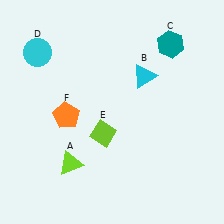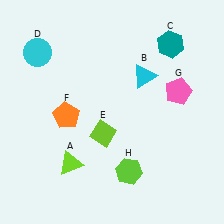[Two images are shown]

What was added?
A pink pentagon (G), a lime hexagon (H) were added in Image 2.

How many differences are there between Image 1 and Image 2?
There are 2 differences between the two images.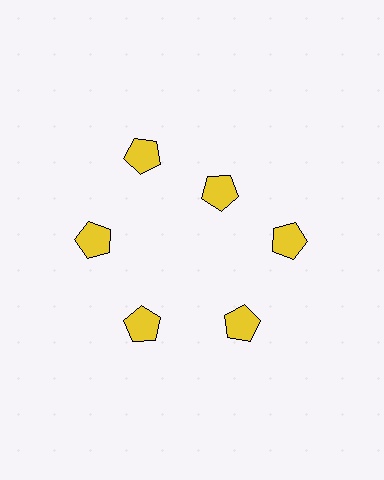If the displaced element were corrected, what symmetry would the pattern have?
It would have 6-fold rotational symmetry — the pattern would map onto itself every 60 degrees.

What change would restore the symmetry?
The symmetry would be restored by moving it outward, back onto the ring so that all 6 pentagons sit at equal angles and equal distance from the center.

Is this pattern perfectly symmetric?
No. The 6 yellow pentagons are arranged in a ring, but one element near the 1 o'clock position is pulled inward toward the center, breaking the 6-fold rotational symmetry.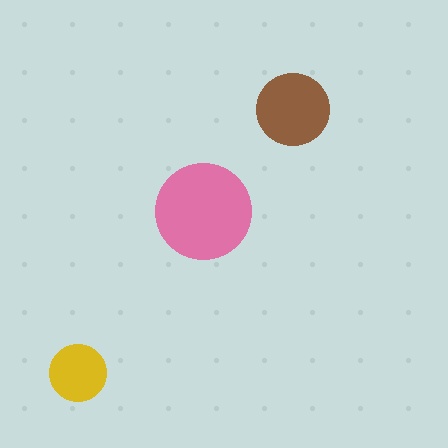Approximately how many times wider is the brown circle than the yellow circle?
About 1.5 times wider.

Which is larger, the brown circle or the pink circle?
The pink one.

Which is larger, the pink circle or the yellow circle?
The pink one.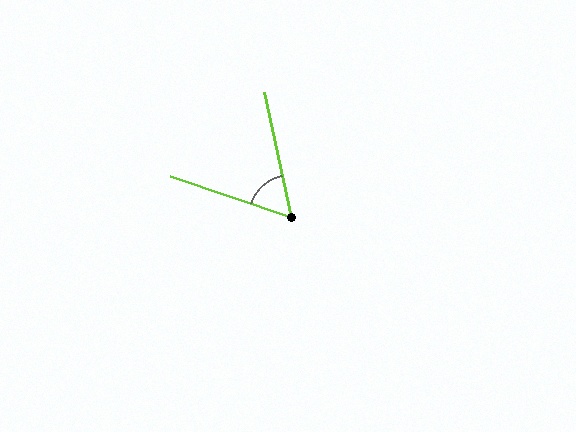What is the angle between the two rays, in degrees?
Approximately 59 degrees.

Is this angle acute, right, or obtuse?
It is acute.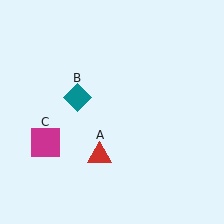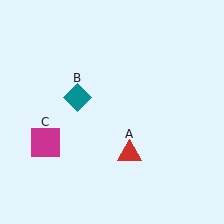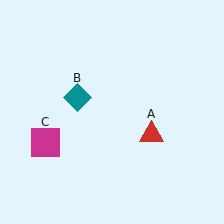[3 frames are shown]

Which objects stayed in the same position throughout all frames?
Teal diamond (object B) and magenta square (object C) remained stationary.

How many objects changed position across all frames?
1 object changed position: red triangle (object A).